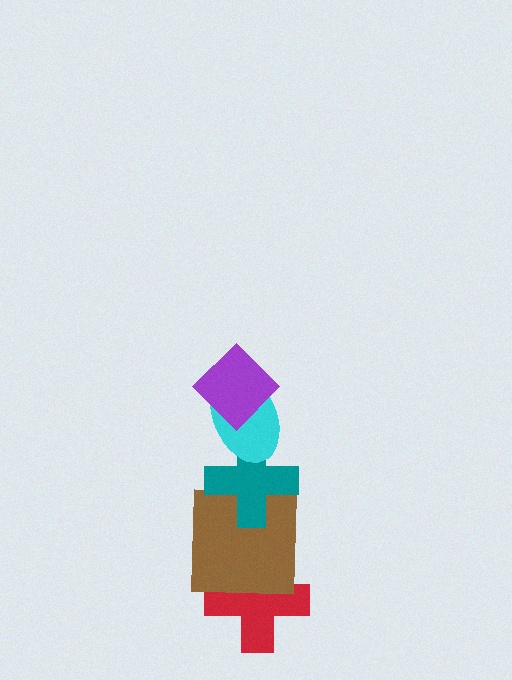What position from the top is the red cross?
The red cross is 5th from the top.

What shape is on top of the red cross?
The brown square is on top of the red cross.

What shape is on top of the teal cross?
The cyan ellipse is on top of the teal cross.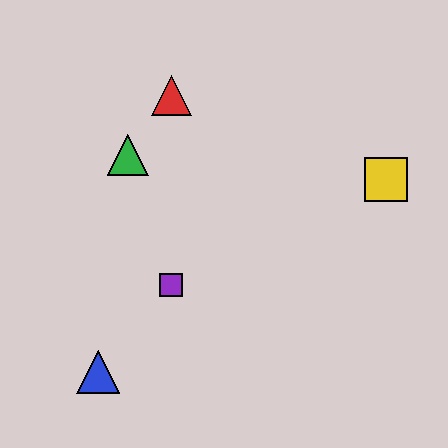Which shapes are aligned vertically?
The red triangle, the purple square are aligned vertically.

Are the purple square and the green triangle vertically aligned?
No, the purple square is at x≈171 and the green triangle is at x≈128.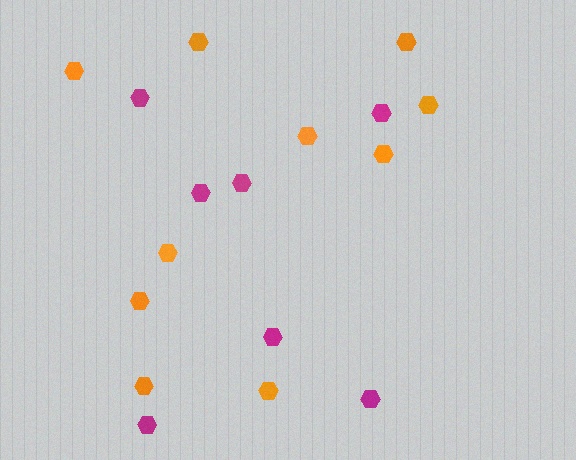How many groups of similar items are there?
There are 2 groups: one group of orange hexagons (10) and one group of magenta hexagons (7).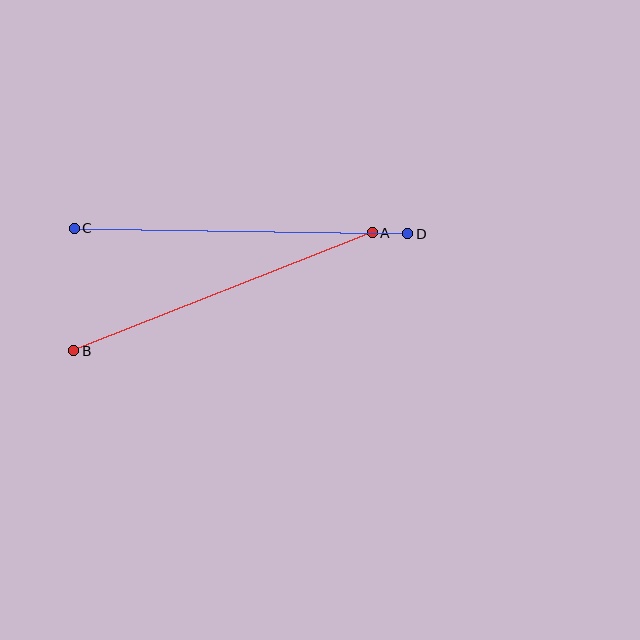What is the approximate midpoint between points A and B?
The midpoint is at approximately (223, 292) pixels.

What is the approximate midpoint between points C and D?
The midpoint is at approximately (241, 231) pixels.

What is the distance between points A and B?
The distance is approximately 321 pixels.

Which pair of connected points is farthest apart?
Points C and D are farthest apart.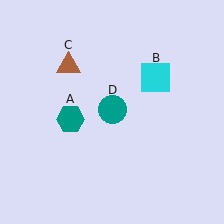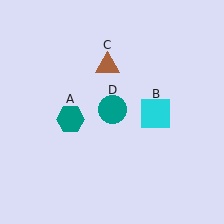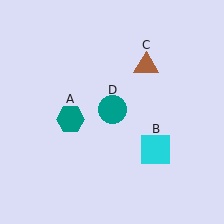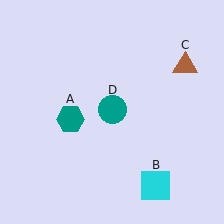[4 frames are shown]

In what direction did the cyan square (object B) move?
The cyan square (object B) moved down.